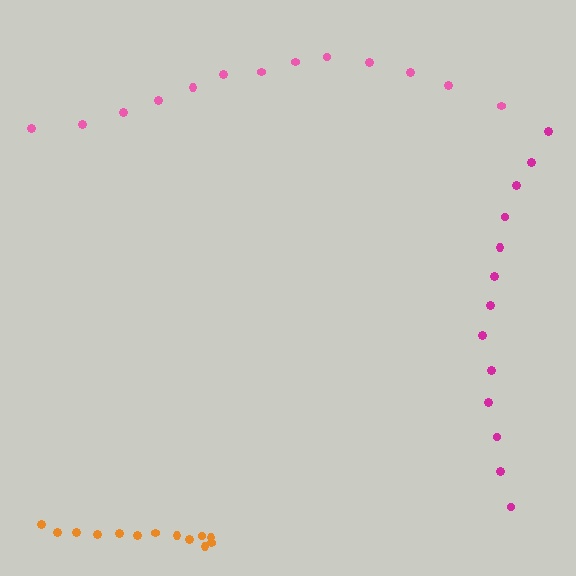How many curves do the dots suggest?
There are 3 distinct paths.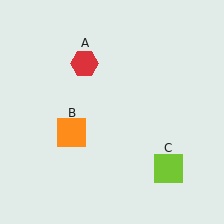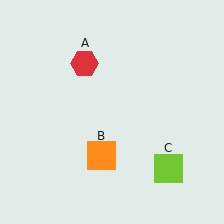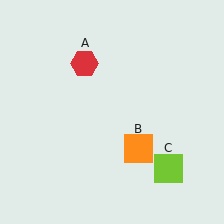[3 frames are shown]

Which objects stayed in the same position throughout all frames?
Red hexagon (object A) and lime square (object C) remained stationary.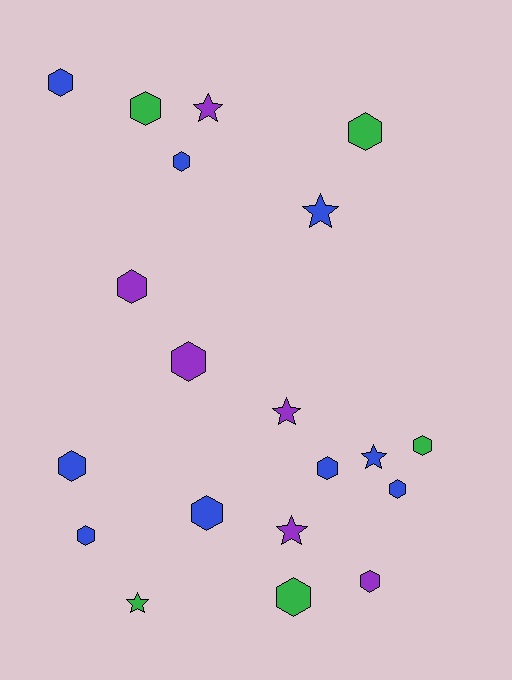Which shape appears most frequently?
Hexagon, with 14 objects.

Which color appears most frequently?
Blue, with 9 objects.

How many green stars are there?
There is 1 green star.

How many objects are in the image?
There are 20 objects.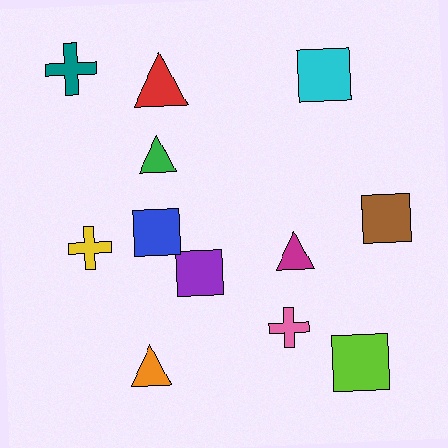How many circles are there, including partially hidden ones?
There are no circles.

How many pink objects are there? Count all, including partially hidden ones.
There is 1 pink object.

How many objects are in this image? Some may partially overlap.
There are 12 objects.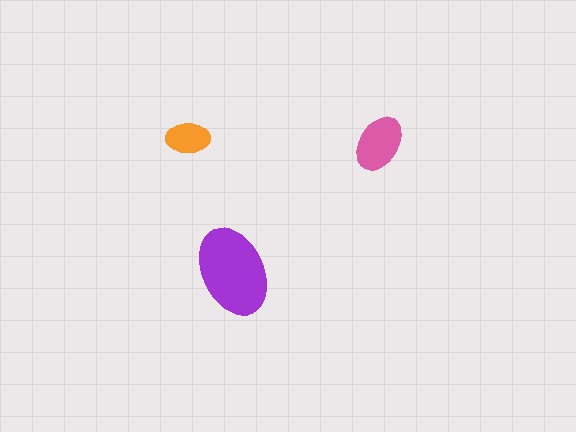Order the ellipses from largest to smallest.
the purple one, the pink one, the orange one.